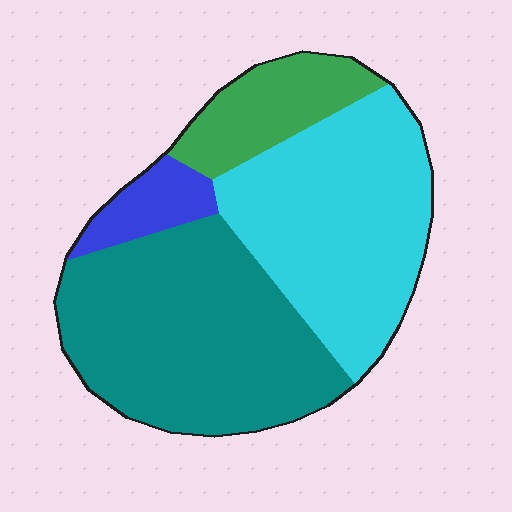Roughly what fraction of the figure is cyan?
Cyan covers about 35% of the figure.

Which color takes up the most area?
Teal, at roughly 40%.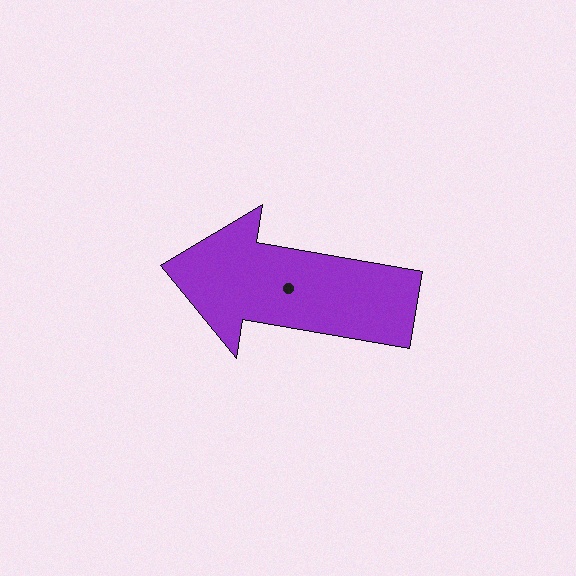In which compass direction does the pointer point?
West.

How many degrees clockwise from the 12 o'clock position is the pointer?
Approximately 280 degrees.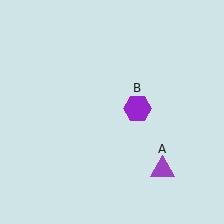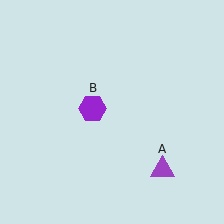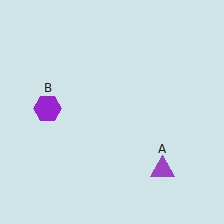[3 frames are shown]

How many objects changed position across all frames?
1 object changed position: purple hexagon (object B).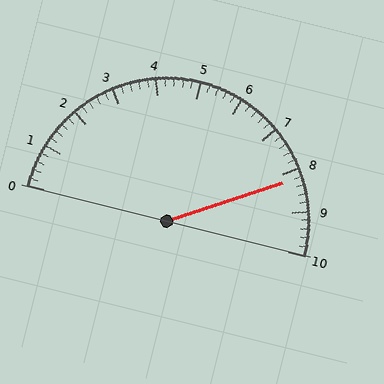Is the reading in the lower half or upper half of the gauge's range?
The reading is in the upper half of the range (0 to 10).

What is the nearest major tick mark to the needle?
The nearest major tick mark is 8.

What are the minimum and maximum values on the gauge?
The gauge ranges from 0 to 10.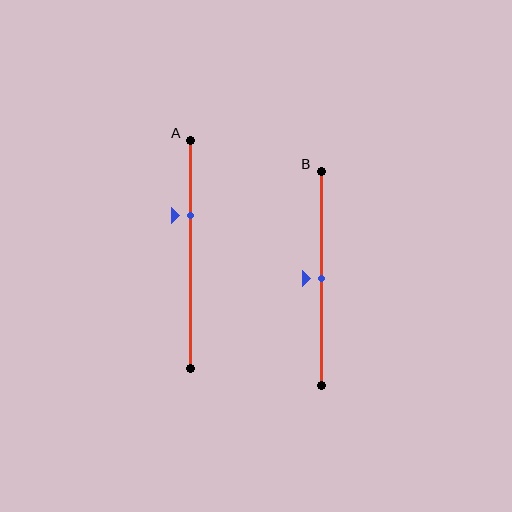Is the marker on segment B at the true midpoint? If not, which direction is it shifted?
Yes, the marker on segment B is at the true midpoint.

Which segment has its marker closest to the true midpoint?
Segment B has its marker closest to the true midpoint.